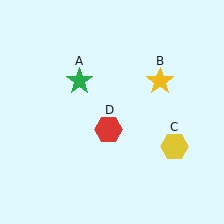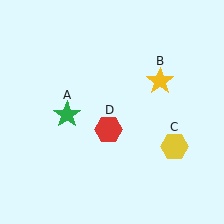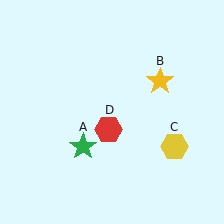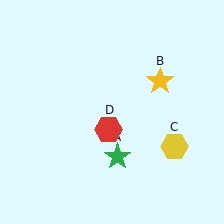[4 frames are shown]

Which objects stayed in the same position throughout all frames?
Yellow star (object B) and yellow hexagon (object C) and red hexagon (object D) remained stationary.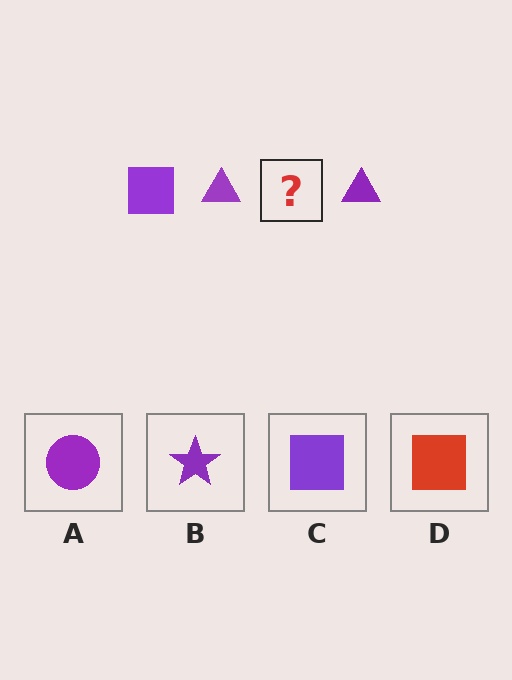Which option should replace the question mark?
Option C.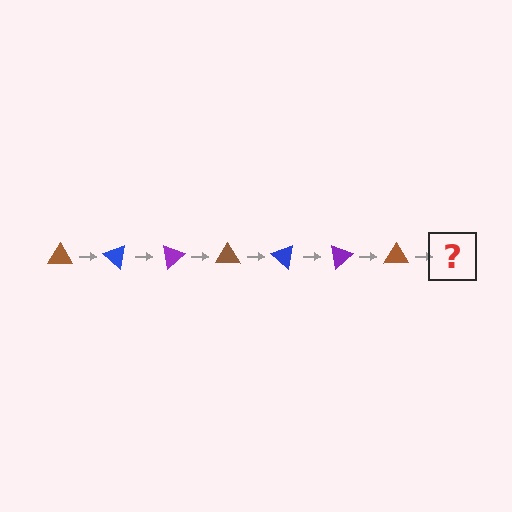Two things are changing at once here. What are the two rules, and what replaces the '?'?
The two rules are that it rotates 40 degrees each step and the color cycles through brown, blue, and purple. The '?' should be a blue triangle, rotated 280 degrees from the start.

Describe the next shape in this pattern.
It should be a blue triangle, rotated 280 degrees from the start.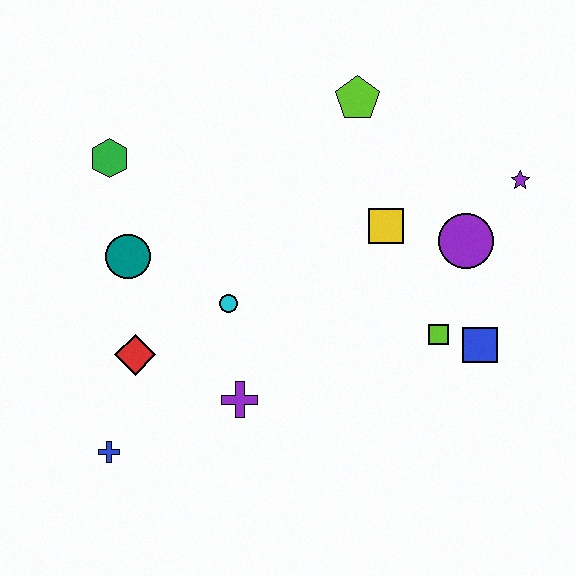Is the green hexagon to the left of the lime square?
Yes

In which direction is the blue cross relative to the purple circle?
The blue cross is to the left of the purple circle.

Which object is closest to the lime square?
The blue square is closest to the lime square.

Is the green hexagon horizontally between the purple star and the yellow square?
No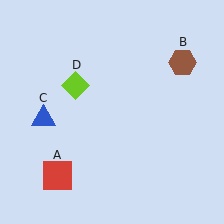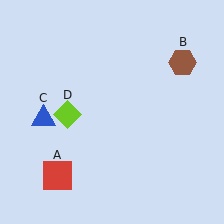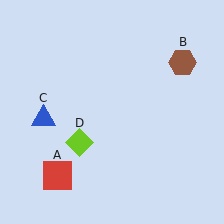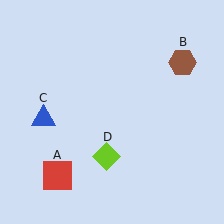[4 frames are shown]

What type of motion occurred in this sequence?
The lime diamond (object D) rotated counterclockwise around the center of the scene.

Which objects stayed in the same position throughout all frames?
Red square (object A) and brown hexagon (object B) and blue triangle (object C) remained stationary.